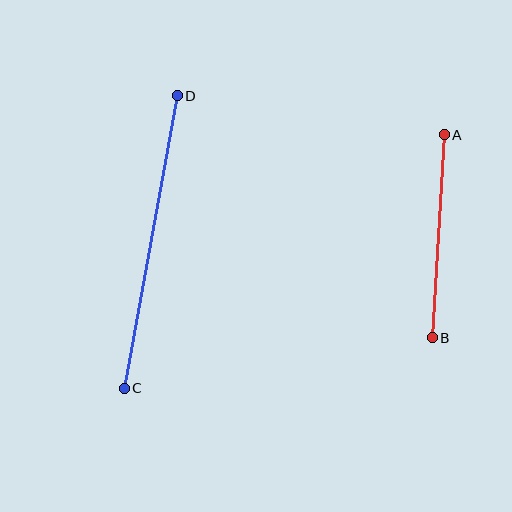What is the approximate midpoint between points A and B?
The midpoint is at approximately (438, 236) pixels.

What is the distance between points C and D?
The distance is approximately 297 pixels.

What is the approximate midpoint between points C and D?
The midpoint is at approximately (151, 242) pixels.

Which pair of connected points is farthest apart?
Points C and D are farthest apart.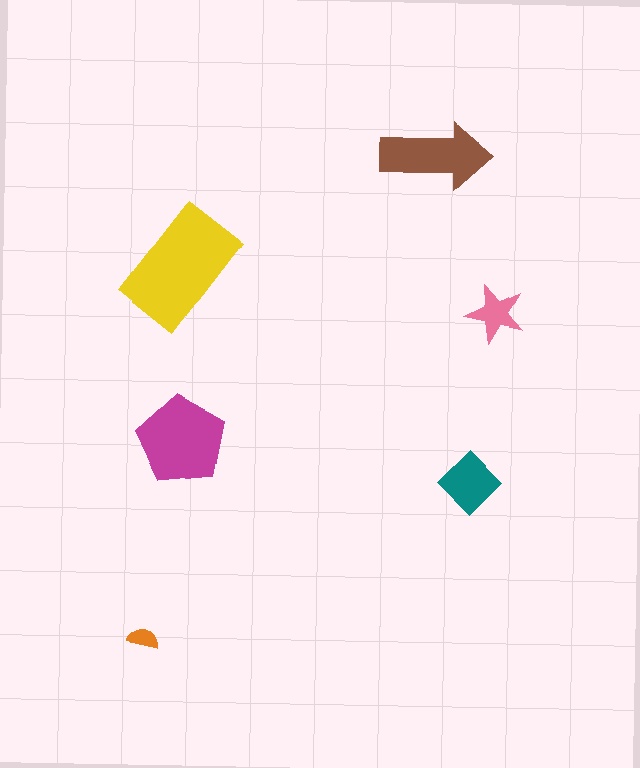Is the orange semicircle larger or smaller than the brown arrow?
Smaller.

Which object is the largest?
The yellow rectangle.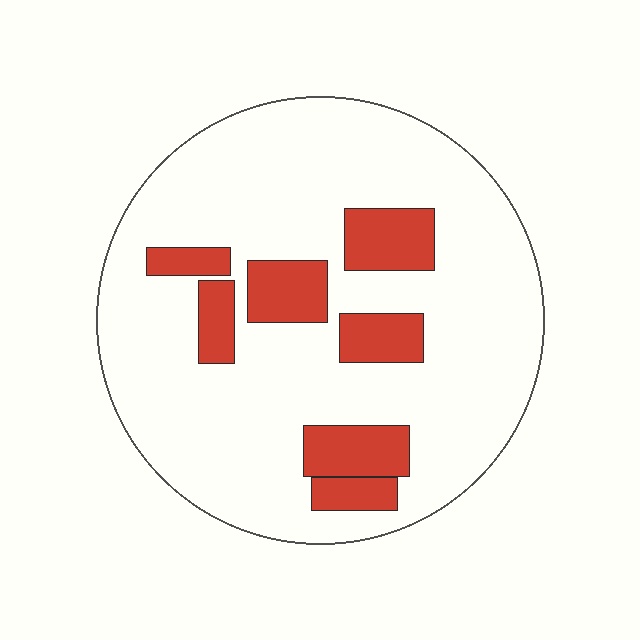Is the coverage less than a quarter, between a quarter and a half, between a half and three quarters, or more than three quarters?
Less than a quarter.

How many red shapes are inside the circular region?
7.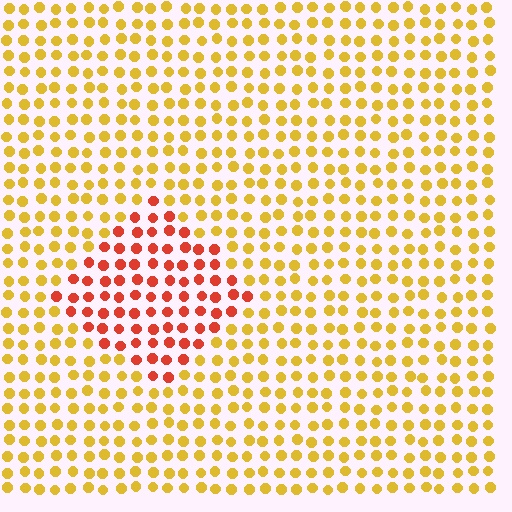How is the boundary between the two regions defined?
The boundary is defined purely by a slight shift in hue (about 43 degrees). Spacing, size, and orientation are identical on both sides.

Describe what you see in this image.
The image is filled with small yellow elements in a uniform arrangement. A diamond-shaped region is visible where the elements are tinted to a slightly different hue, forming a subtle color boundary.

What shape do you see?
I see a diamond.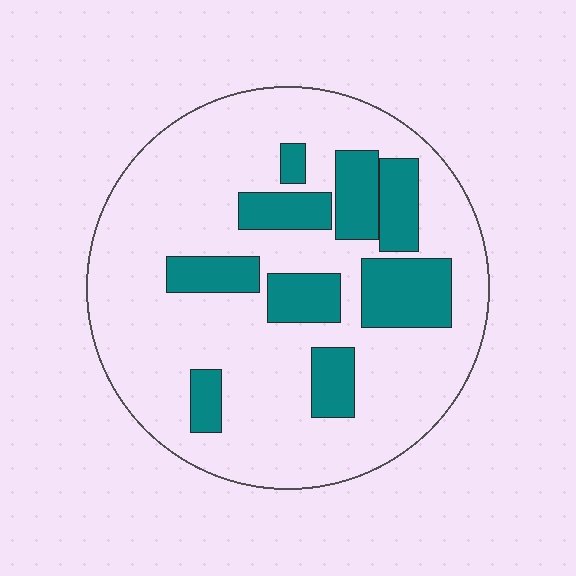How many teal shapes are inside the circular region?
9.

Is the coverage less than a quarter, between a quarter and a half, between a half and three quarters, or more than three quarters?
Less than a quarter.